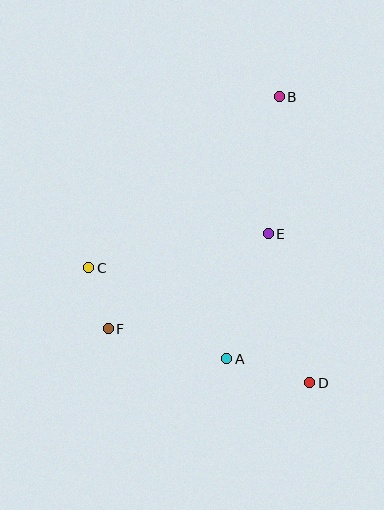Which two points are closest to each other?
Points C and F are closest to each other.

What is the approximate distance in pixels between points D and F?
The distance between D and F is approximately 209 pixels.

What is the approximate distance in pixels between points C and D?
The distance between C and D is approximately 250 pixels.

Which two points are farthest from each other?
Points B and F are farthest from each other.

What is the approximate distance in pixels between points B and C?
The distance between B and C is approximately 256 pixels.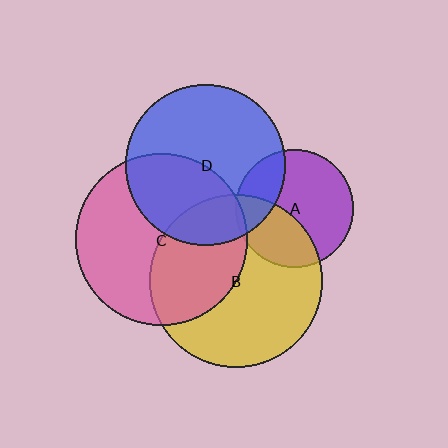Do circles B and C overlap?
Yes.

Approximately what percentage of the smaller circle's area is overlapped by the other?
Approximately 40%.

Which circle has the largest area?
Circle B (yellow).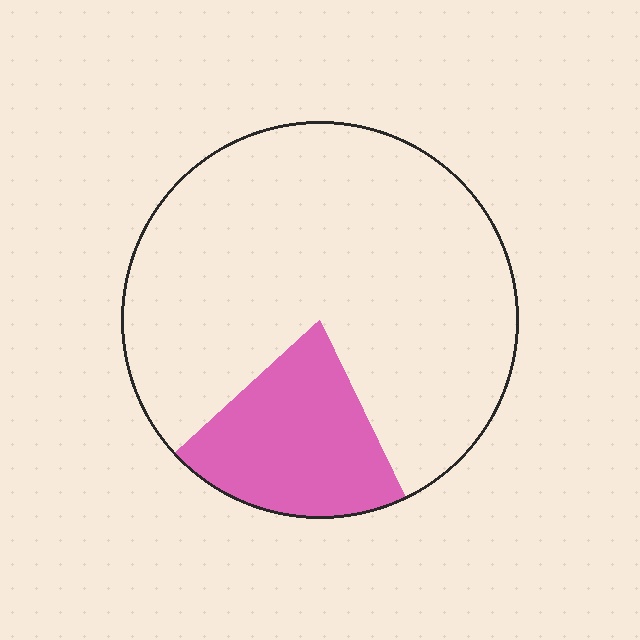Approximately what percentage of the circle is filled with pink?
Approximately 20%.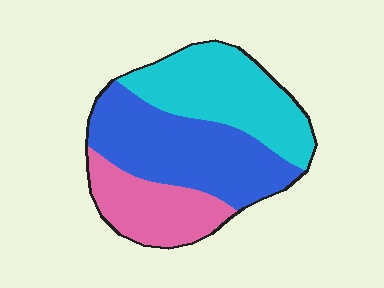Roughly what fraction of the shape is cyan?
Cyan takes up about three eighths (3/8) of the shape.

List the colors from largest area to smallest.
From largest to smallest: blue, cyan, pink.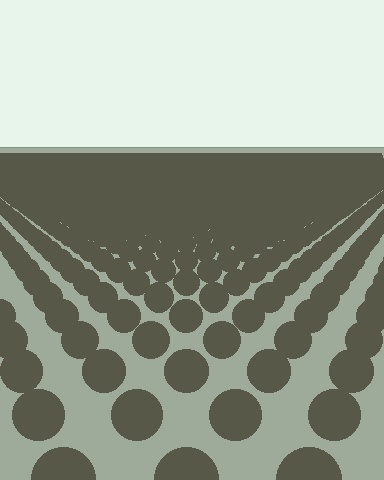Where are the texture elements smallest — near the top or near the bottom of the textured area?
Near the top.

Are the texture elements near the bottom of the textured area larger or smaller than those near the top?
Larger. Near the bottom, elements are closer to the viewer and appear at a bigger on-screen size.